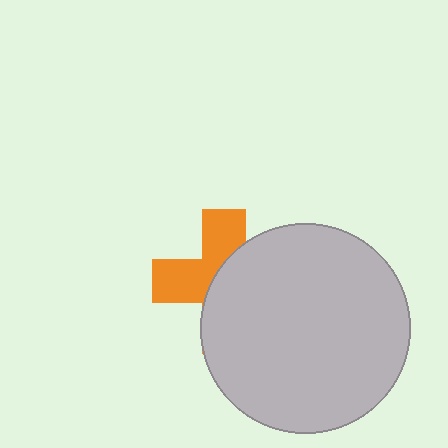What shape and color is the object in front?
The object in front is a light gray circle.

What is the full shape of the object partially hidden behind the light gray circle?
The partially hidden object is an orange cross.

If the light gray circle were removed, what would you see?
You would see the complete orange cross.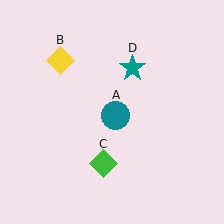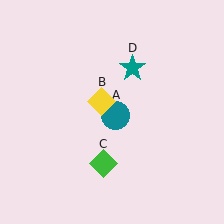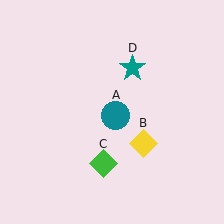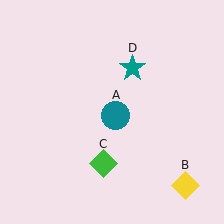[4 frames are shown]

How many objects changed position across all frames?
1 object changed position: yellow diamond (object B).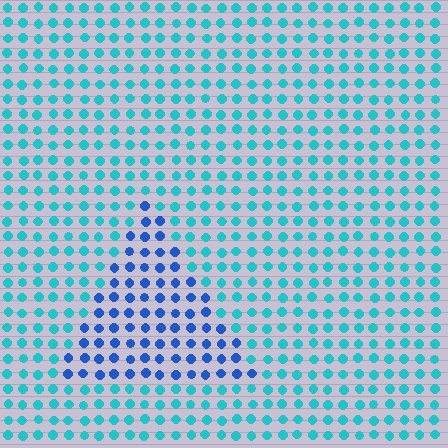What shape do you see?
I see a triangle.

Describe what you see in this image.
The image is filled with small cyan elements in a uniform arrangement. A triangle-shaped region is visible where the elements are tinted to a slightly different hue, forming a subtle color boundary.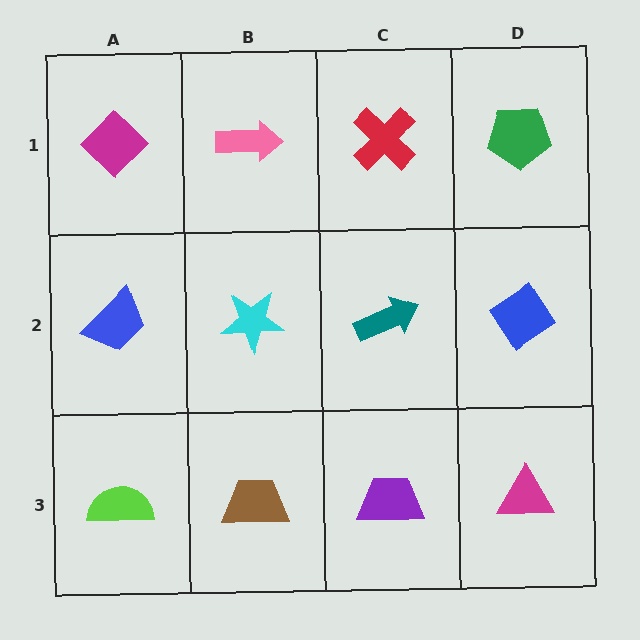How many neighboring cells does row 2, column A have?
3.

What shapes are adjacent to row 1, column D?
A blue diamond (row 2, column D), a red cross (row 1, column C).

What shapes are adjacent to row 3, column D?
A blue diamond (row 2, column D), a purple trapezoid (row 3, column C).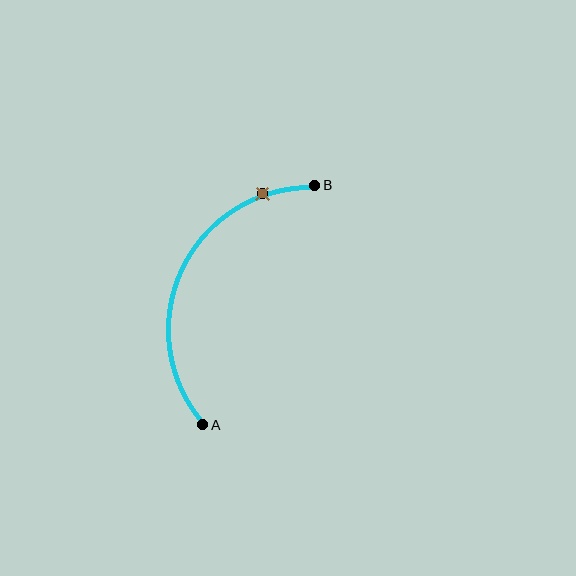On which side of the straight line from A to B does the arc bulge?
The arc bulges to the left of the straight line connecting A and B.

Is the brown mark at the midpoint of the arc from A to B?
No. The brown mark lies on the arc but is closer to endpoint B. The arc midpoint would be at the point on the curve equidistant along the arc from both A and B.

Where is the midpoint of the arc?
The arc midpoint is the point on the curve farthest from the straight line joining A and B. It sits to the left of that line.